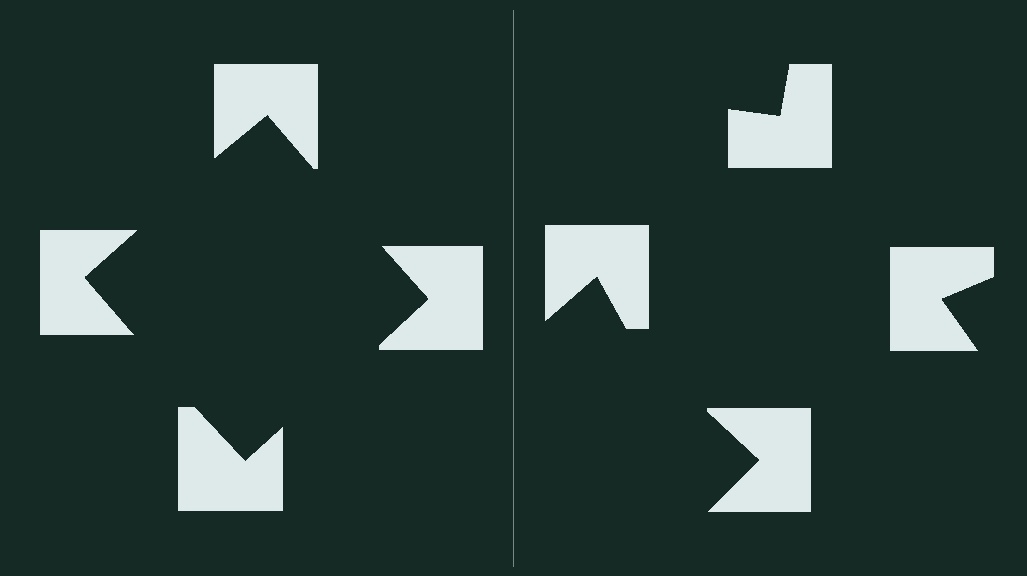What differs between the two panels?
The notched squares are positioned identically on both sides; only the wedge orientations differ. On the left they align to a square; on the right they are misaligned.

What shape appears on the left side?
An illusory square.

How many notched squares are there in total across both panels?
8 — 4 on each side.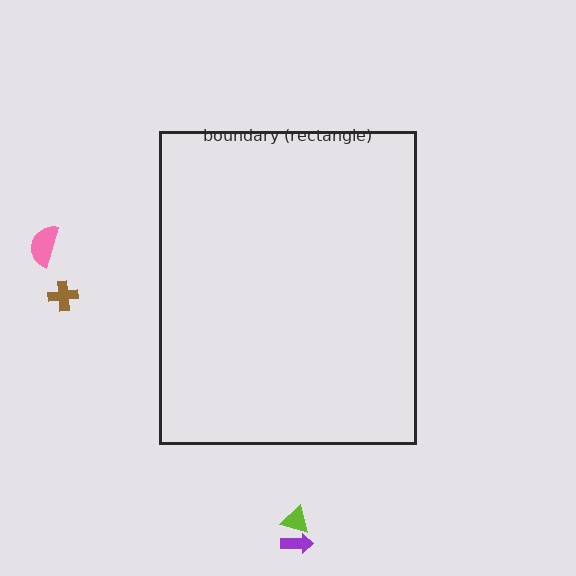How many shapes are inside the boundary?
0 inside, 4 outside.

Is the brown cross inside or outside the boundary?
Outside.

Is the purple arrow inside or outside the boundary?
Outside.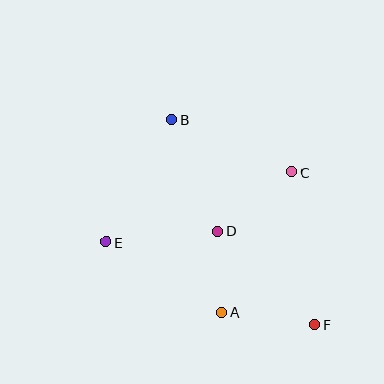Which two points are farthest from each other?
Points B and F are farthest from each other.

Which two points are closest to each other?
Points A and D are closest to each other.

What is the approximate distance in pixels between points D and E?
The distance between D and E is approximately 112 pixels.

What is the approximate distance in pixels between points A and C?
The distance between A and C is approximately 157 pixels.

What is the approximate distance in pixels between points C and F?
The distance between C and F is approximately 155 pixels.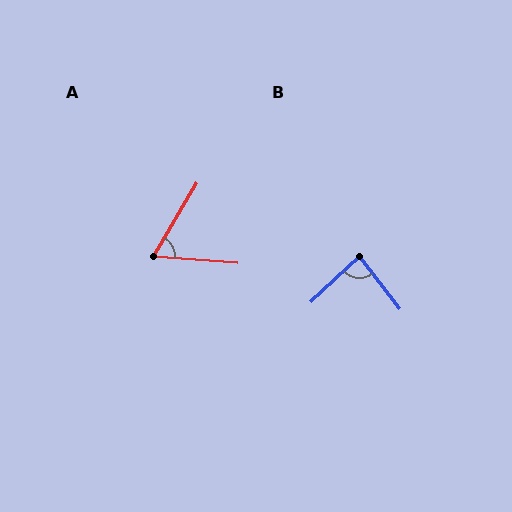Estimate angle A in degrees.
Approximately 64 degrees.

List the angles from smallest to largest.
A (64°), B (84°).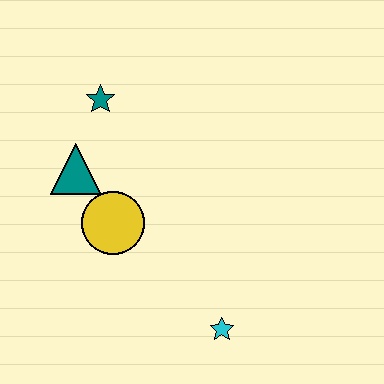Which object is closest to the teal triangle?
The yellow circle is closest to the teal triangle.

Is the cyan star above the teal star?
No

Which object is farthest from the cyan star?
The teal star is farthest from the cyan star.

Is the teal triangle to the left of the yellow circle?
Yes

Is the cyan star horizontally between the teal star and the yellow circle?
No